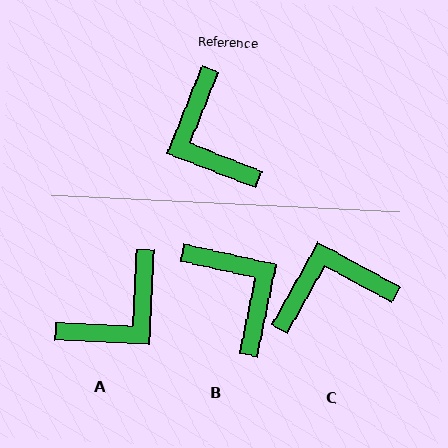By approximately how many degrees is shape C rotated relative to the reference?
Approximately 97 degrees clockwise.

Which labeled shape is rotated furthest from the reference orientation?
B, about 171 degrees away.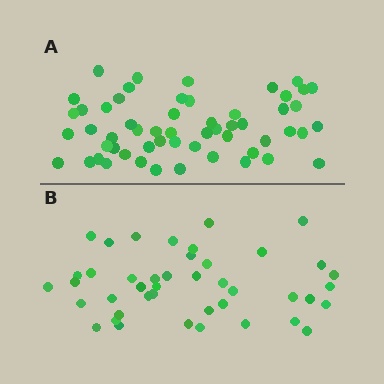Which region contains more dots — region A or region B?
Region A (the top region) has more dots.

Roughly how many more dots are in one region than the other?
Region A has approximately 15 more dots than region B.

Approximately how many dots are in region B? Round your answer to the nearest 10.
About 40 dots. (The exact count is 43, which rounds to 40.)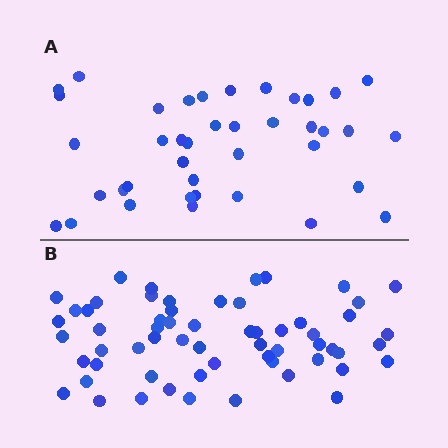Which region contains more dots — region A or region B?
Region B (the bottom region) has more dots.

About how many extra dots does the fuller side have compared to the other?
Region B has approximately 20 more dots than region A.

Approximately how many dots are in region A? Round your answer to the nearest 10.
About 40 dots.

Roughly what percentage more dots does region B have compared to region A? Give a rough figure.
About 50% more.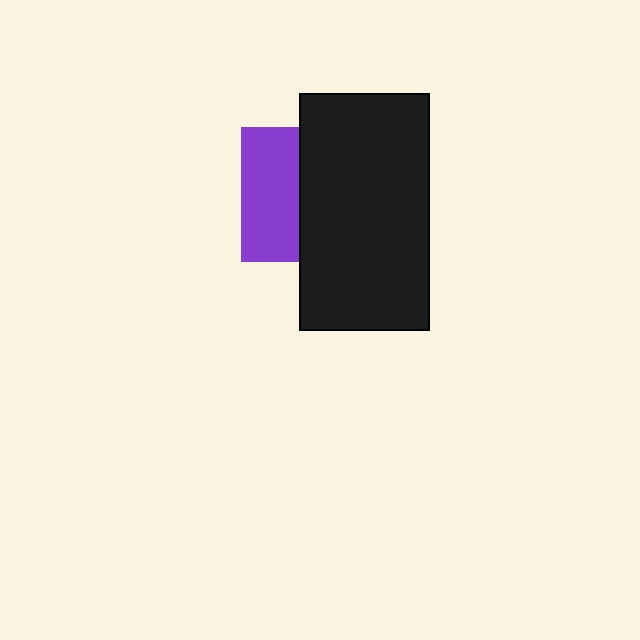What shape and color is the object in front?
The object in front is a black rectangle.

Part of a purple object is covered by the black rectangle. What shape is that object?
It is a square.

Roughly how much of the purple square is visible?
A small part of it is visible (roughly 43%).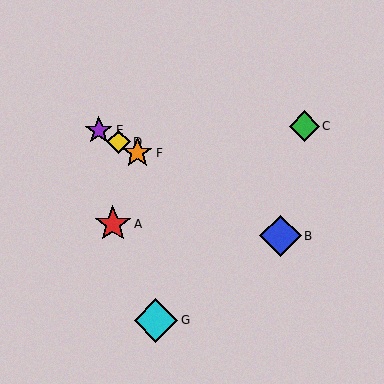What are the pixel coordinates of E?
Object E is at (99, 130).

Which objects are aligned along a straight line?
Objects B, D, E, F are aligned along a straight line.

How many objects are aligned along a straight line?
4 objects (B, D, E, F) are aligned along a straight line.